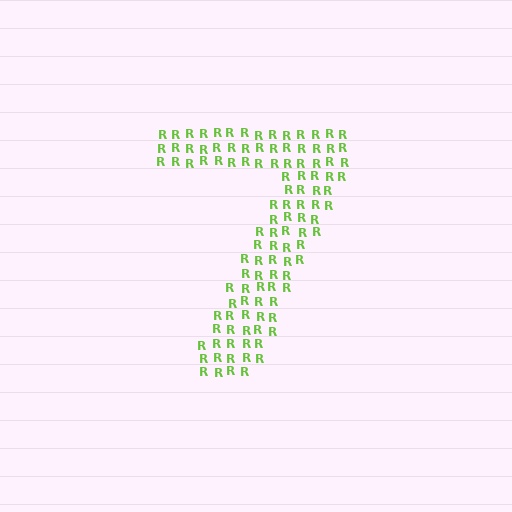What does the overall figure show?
The overall figure shows the digit 7.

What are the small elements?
The small elements are letter R's.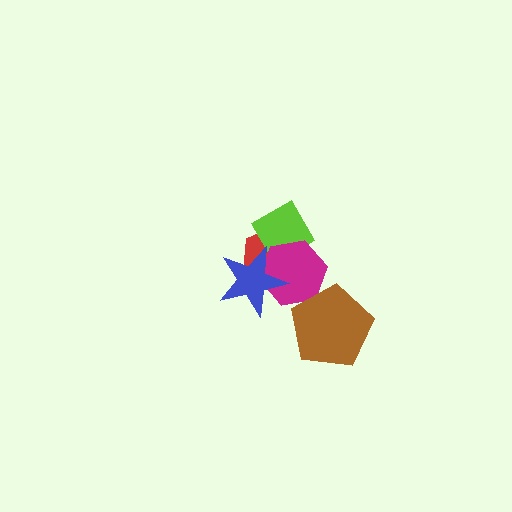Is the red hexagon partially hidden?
Yes, it is partially covered by another shape.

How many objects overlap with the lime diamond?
3 objects overlap with the lime diamond.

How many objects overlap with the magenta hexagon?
4 objects overlap with the magenta hexagon.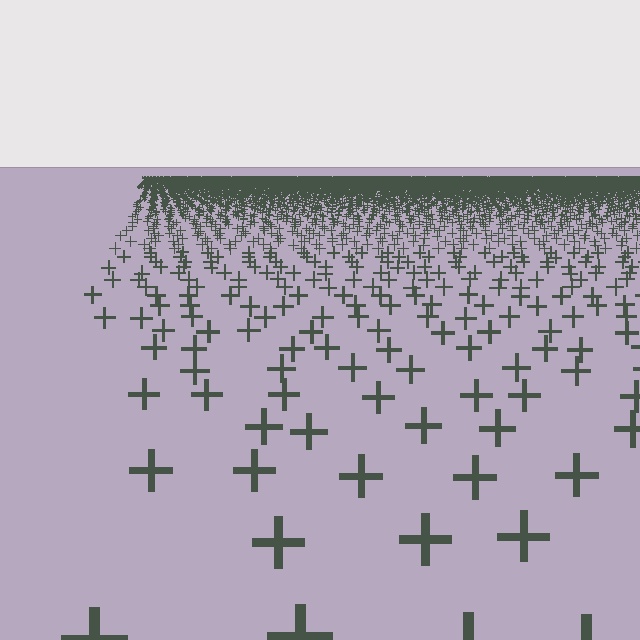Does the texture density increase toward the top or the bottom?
Density increases toward the top.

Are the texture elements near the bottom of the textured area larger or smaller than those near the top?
Larger. Near the bottom, elements are closer to the viewer and appear at a bigger on-screen size.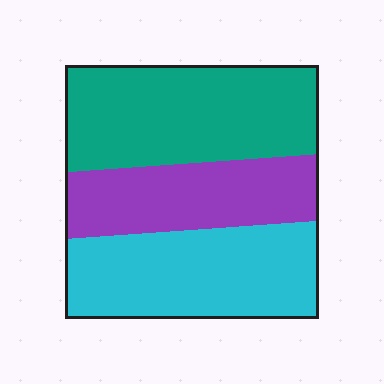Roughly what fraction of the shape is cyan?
Cyan takes up about one third (1/3) of the shape.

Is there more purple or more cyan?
Cyan.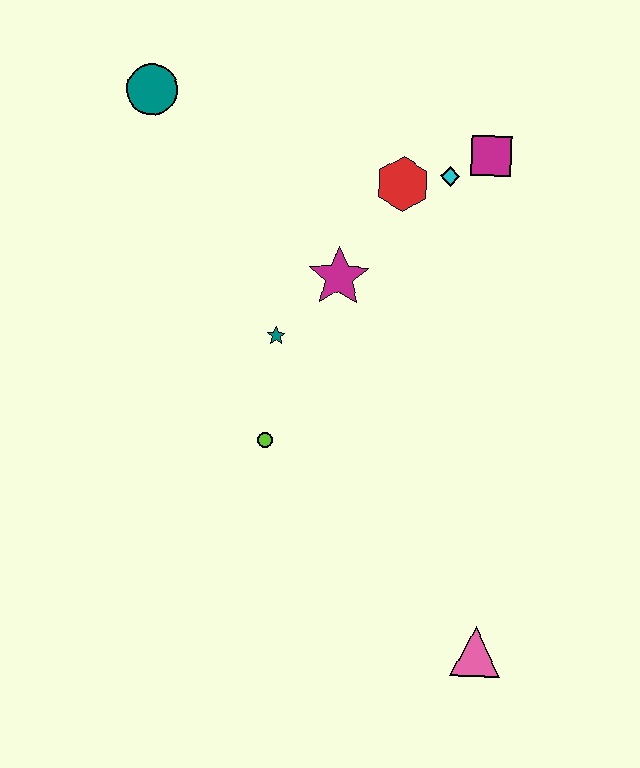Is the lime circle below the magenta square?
Yes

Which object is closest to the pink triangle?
The lime circle is closest to the pink triangle.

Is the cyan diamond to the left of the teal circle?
No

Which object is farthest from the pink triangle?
The teal circle is farthest from the pink triangle.